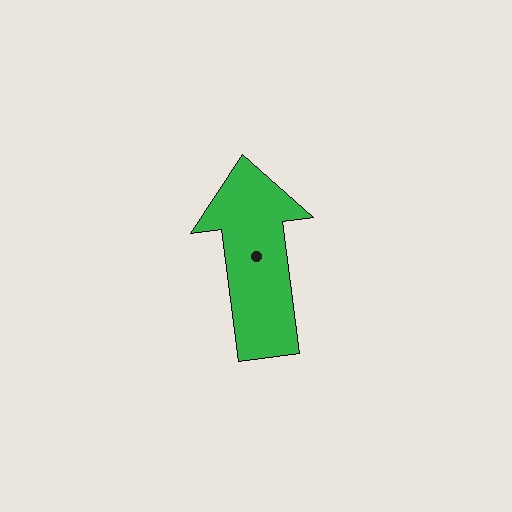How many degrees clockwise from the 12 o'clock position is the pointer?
Approximately 353 degrees.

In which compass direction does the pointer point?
North.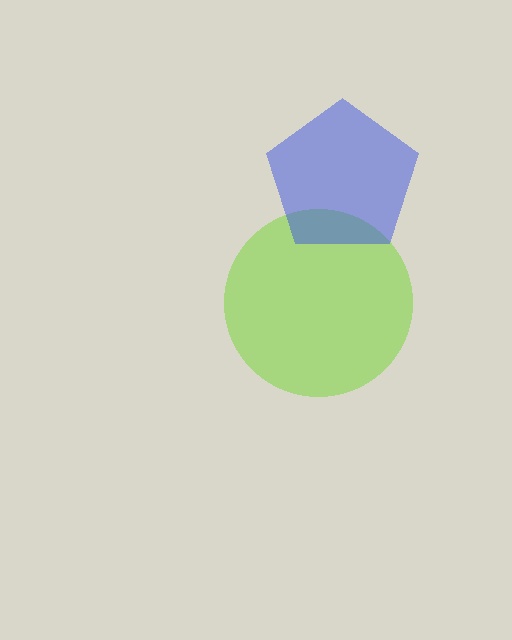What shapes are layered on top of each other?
The layered shapes are: a lime circle, a blue pentagon.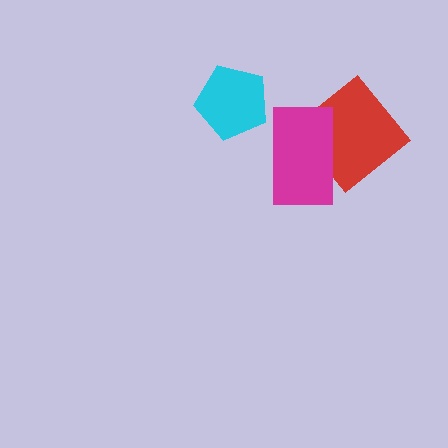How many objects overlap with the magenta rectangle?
1 object overlaps with the magenta rectangle.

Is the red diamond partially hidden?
Yes, it is partially covered by another shape.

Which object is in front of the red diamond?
The magenta rectangle is in front of the red diamond.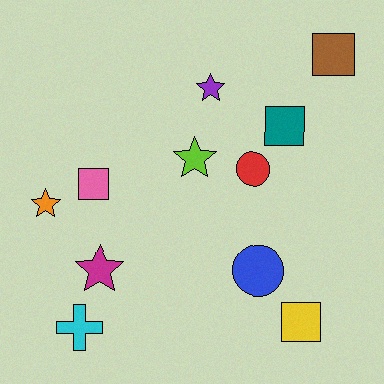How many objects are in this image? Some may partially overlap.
There are 11 objects.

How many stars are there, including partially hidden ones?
There are 4 stars.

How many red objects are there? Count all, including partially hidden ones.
There is 1 red object.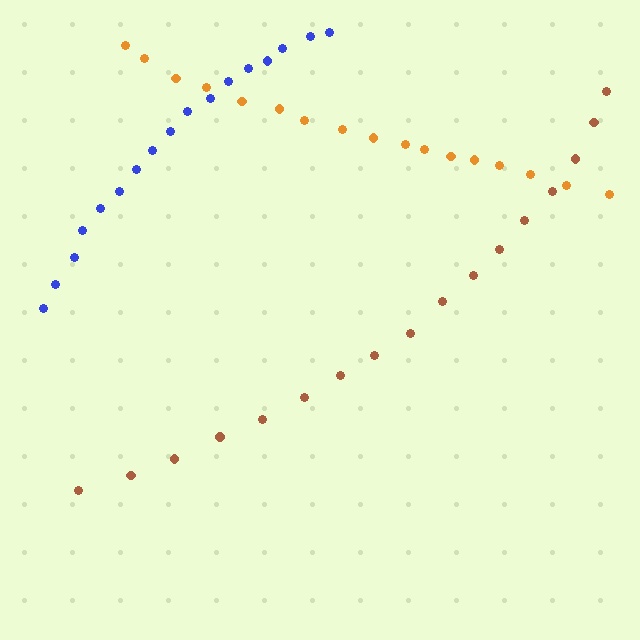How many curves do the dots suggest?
There are 3 distinct paths.